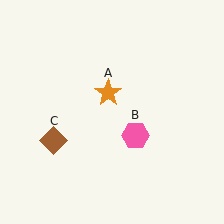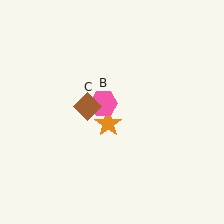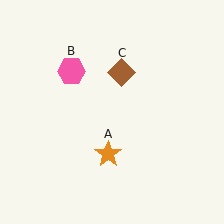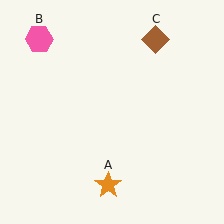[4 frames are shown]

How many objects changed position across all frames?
3 objects changed position: orange star (object A), pink hexagon (object B), brown diamond (object C).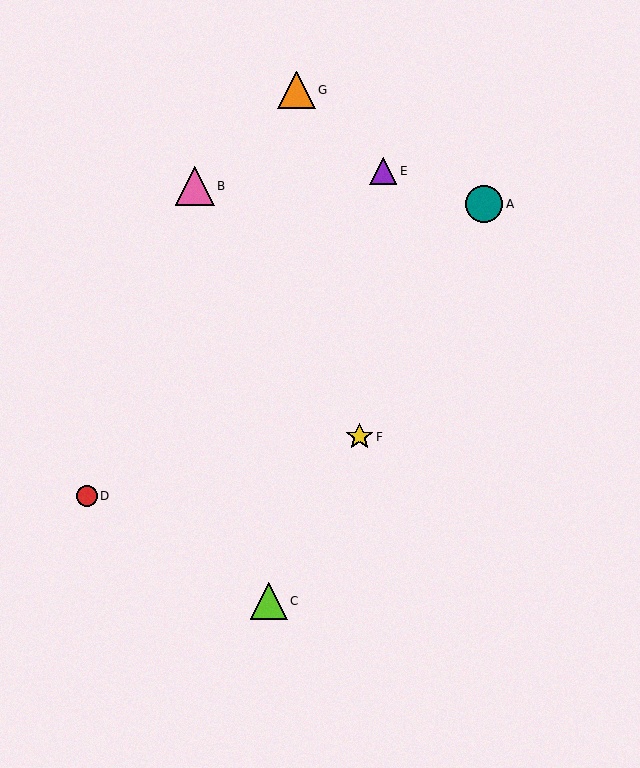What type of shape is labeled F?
Shape F is a yellow star.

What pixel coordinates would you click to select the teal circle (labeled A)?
Click at (484, 204) to select the teal circle A.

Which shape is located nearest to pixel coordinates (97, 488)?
The red circle (labeled D) at (87, 496) is nearest to that location.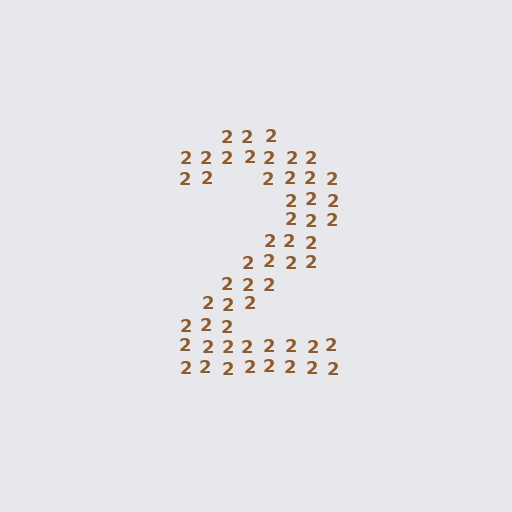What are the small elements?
The small elements are digit 2's.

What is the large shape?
The large shape is the digit 2.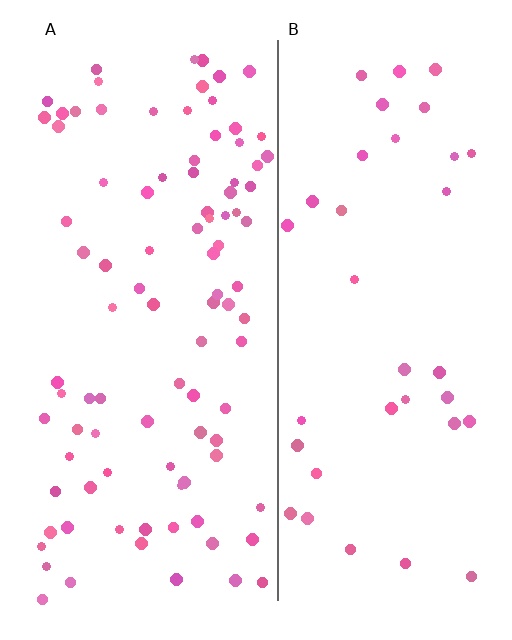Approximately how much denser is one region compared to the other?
Approximately 2.5× — region A over region B.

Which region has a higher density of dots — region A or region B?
A (the left).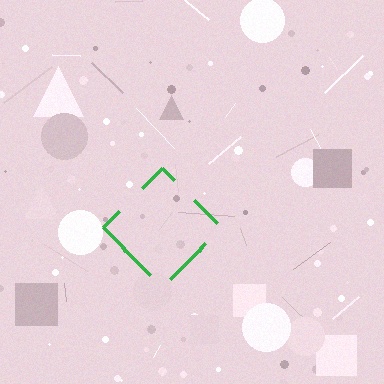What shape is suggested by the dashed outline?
The dashed outline suggests a diamond.